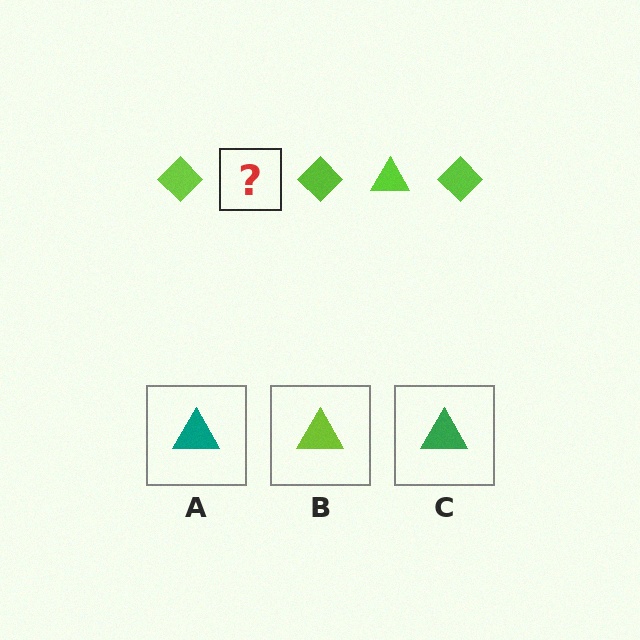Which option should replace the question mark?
Option B.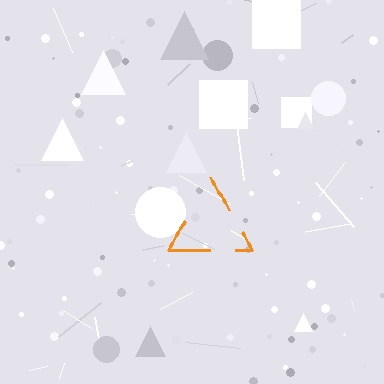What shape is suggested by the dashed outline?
The dashed outline suggests a triangle.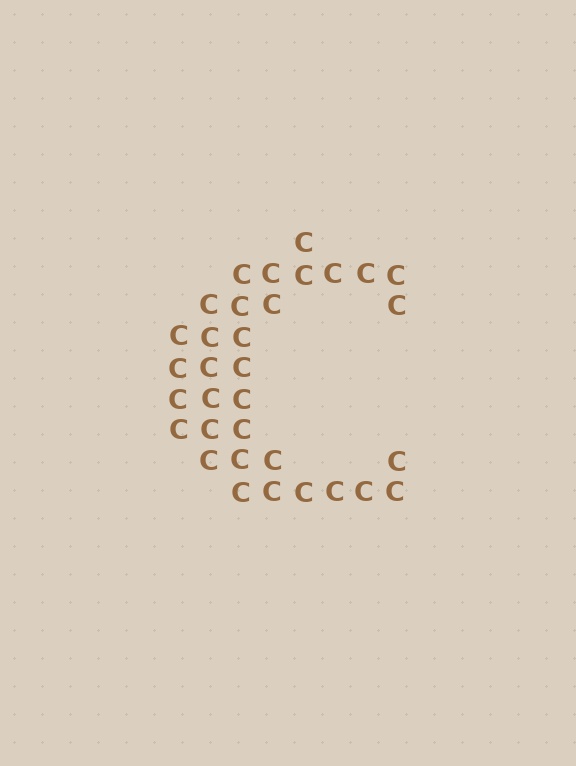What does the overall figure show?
The overall figure shows the letter C.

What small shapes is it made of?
It is made of small letter C's.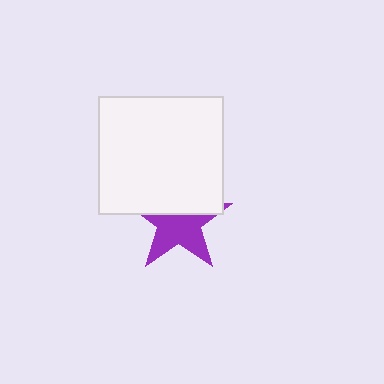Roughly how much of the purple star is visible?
About half of it is visible (roughly 57%).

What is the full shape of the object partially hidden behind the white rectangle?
The partially hidden object is a purple star.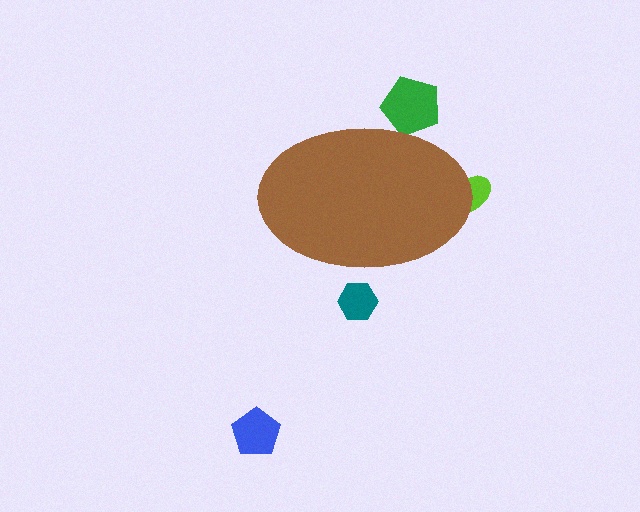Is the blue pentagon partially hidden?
No, the blue pentagon is fully visible.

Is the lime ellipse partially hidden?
Yes, the lime ellipse is partially hidden behind the brown ellipse.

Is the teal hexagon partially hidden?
Yes, the teal hexagon is partially hidden behind the brown ellipse.